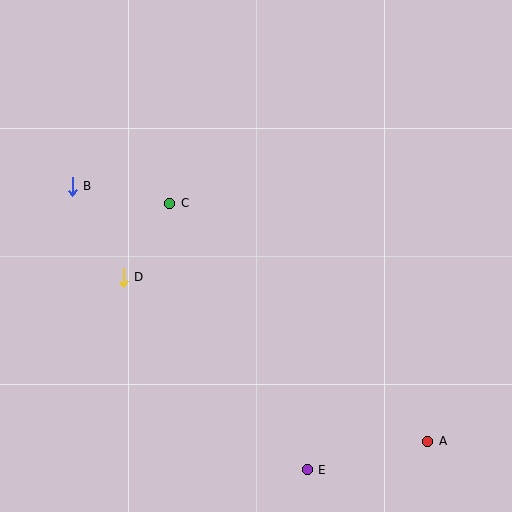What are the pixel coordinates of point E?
Point E is at (307, 470).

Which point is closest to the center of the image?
Point C at (170, 203) is closest to the center.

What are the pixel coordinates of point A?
Point A is at (428, 441).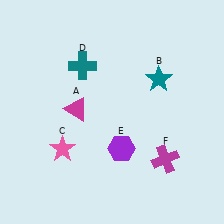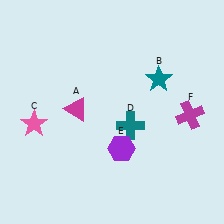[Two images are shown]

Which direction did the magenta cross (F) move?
The magenta cross (F) moved up.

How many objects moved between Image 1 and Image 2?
3 objects moved between the two images.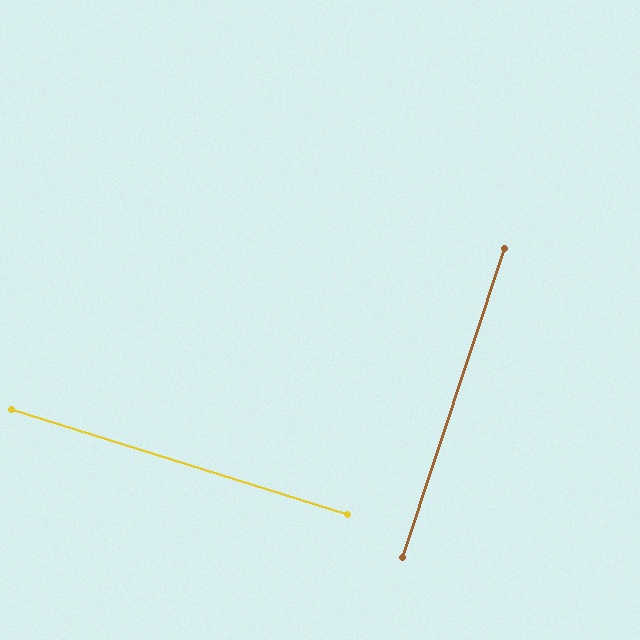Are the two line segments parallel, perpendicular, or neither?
Perpendicular — they meet at approximately 89°.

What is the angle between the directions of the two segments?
Approximately 89 degrees.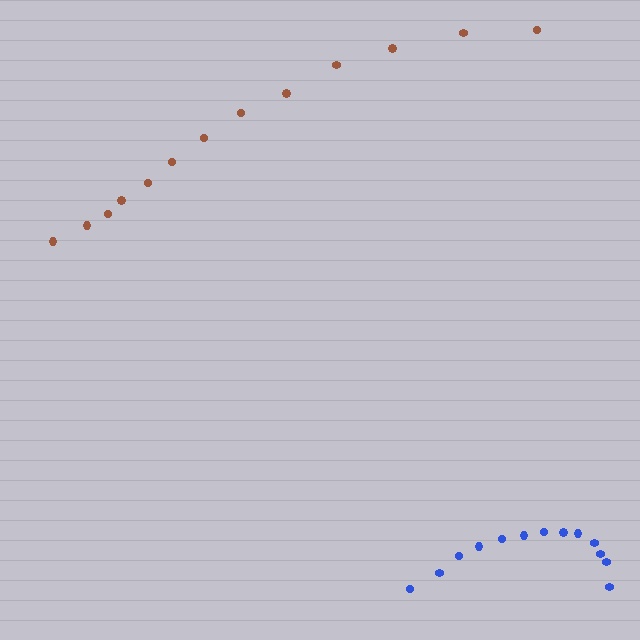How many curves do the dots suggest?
There are 2 distinct paths.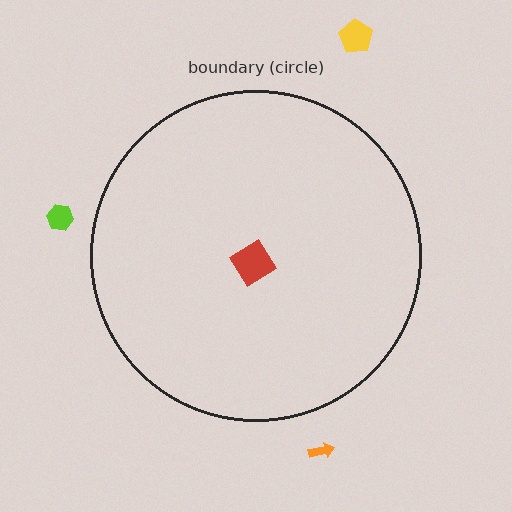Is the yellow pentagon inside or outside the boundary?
Outside.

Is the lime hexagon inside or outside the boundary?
Outside.